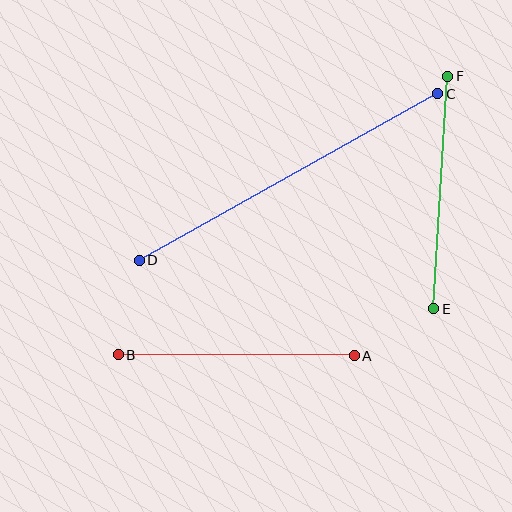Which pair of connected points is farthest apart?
Points C and D are farthest apart.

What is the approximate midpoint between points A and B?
The midpoint is at approximately (236, 355) pixels.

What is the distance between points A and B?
The distance is approximately 236 pixels.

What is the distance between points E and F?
The distance is approximately 233 pixels.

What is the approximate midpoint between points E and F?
The midpoint is at approximately (441, 193) pixels.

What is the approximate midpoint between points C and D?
The midpoint is at approximately (289, 177) pixels.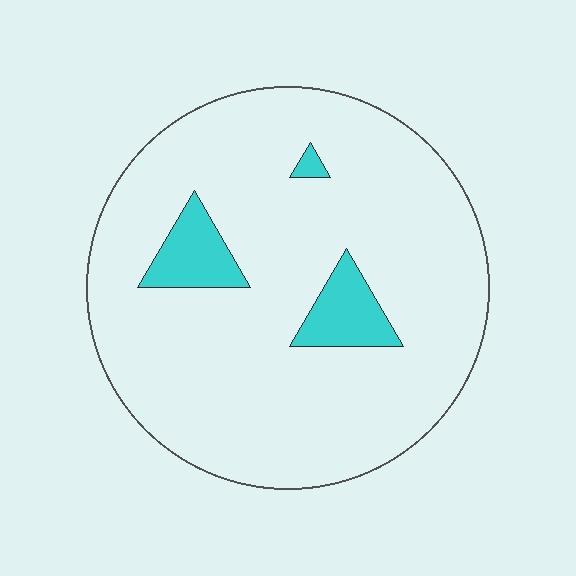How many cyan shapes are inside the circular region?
3.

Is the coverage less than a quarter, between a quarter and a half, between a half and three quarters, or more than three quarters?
Less than a quarter.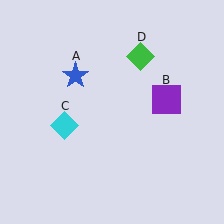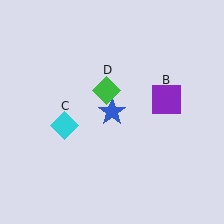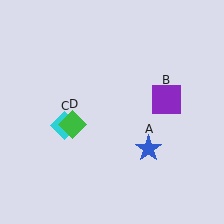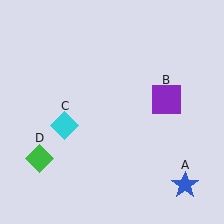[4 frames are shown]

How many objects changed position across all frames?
2 objects changed position: blue star (object A), green diamond (object D).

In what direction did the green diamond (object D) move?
The green diamond (object D) moved down and to the left.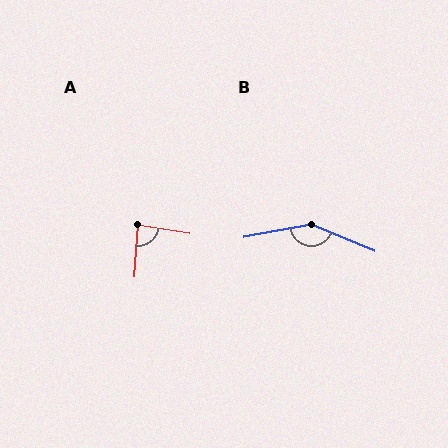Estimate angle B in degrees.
Approximately 146 degrees.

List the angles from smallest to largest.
A (84°), B (146°).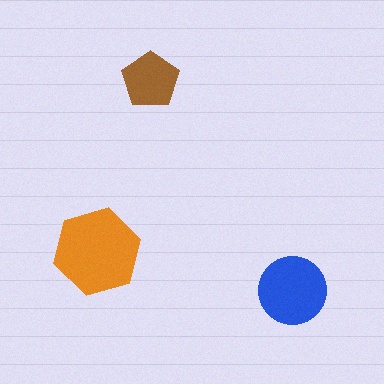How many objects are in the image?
There are 3 objects in the image.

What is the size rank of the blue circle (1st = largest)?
2nd.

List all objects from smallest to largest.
The brown pentagon, the blue circle, the orange hexagon.